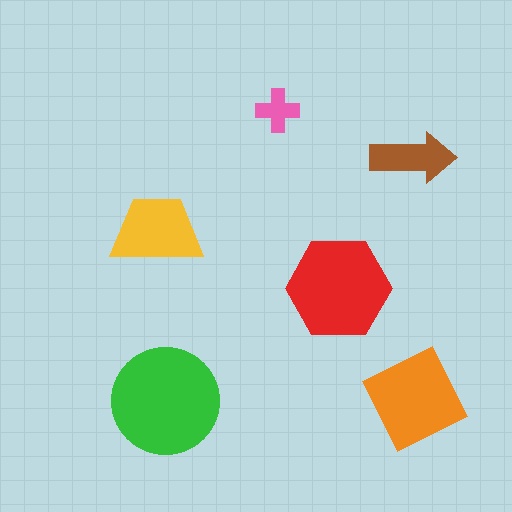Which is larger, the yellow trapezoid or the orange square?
The orange square.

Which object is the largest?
The green circle.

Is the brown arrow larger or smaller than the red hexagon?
Smaller.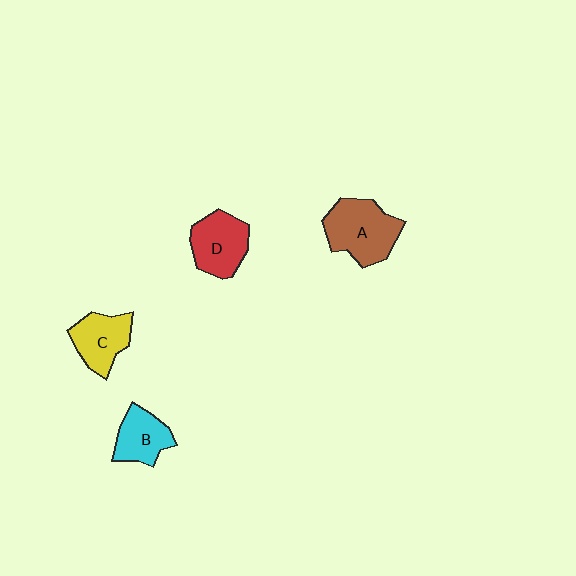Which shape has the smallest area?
Shape B (cyan).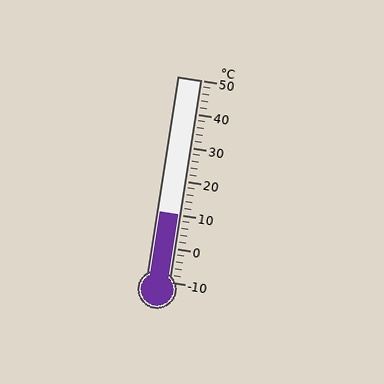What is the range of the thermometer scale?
The thermometer scale ranges from -10°C to 50°C.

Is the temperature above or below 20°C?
The temperature is below 20°C.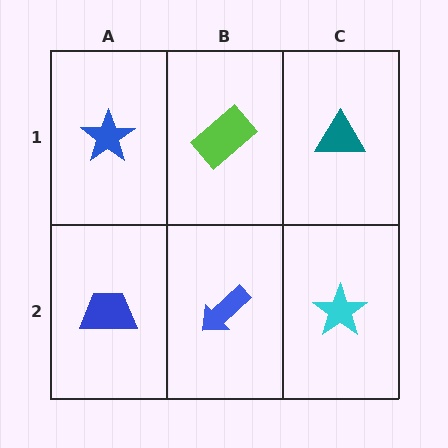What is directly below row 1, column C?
A cyan star.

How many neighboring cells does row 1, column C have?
2.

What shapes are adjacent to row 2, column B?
A lime rectangle (row 1, column B), a blue trapezoid (row 2, column A), a cyan star (row 2, column C).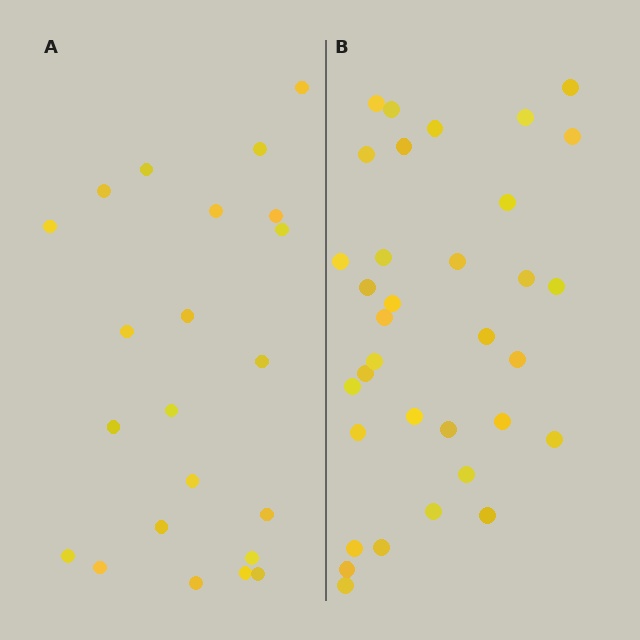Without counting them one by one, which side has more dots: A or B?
Region B (the right region) has more dots.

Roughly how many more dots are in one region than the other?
Region B has roughly 12 or so more dots than region A.